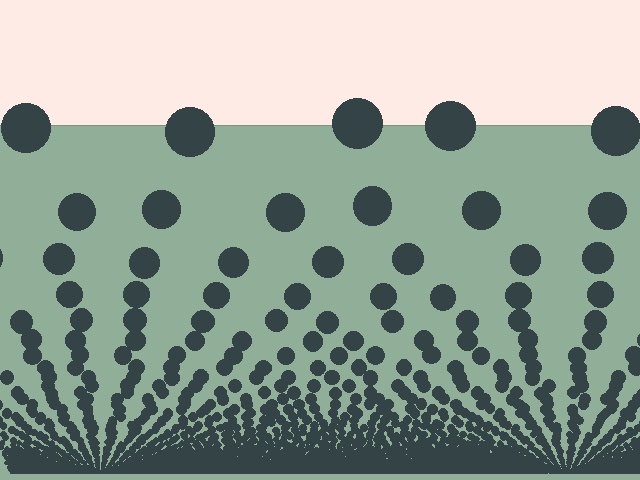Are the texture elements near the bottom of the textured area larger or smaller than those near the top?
Smaller. The gradient is inverted — elements near the bottom are smaller and denser.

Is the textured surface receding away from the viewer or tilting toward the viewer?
The surface appears to tilt toward the viewer. Texture elements get larger and sparser toward the top.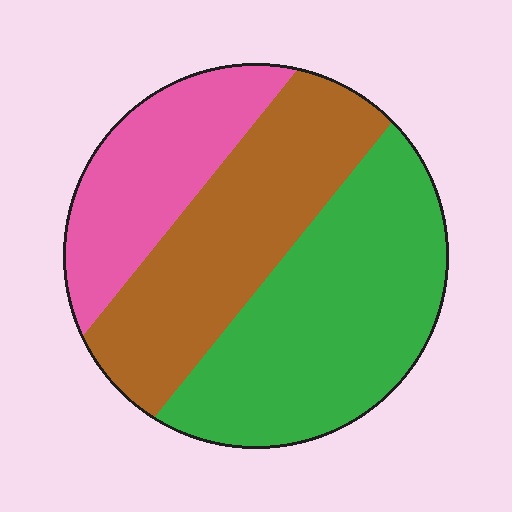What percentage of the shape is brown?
Brown takes up about one third (1/3) of the shape.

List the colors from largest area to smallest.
From largest to smallest: green, brown, pink.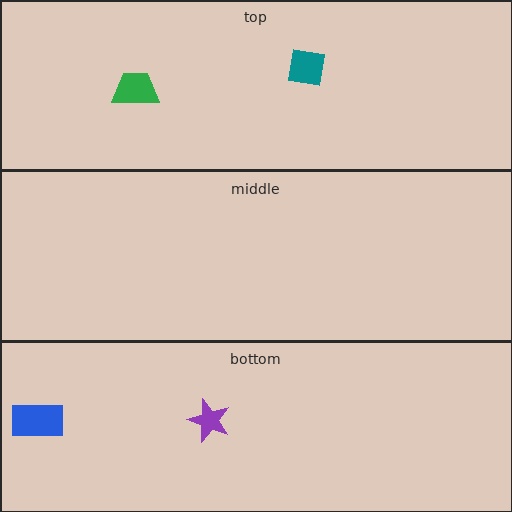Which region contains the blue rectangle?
The bottom region.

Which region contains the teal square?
The top region.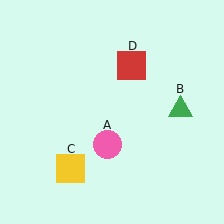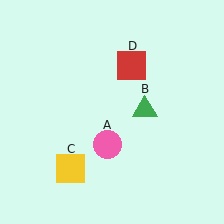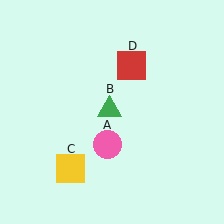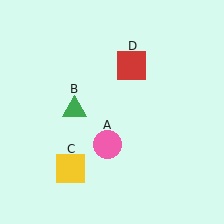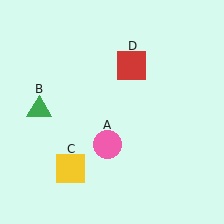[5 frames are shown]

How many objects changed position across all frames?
1 object changed position: green triangle (object B).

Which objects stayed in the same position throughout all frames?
Pink circle (object A) and yellow square (object C) and red square (object D) remained stationary.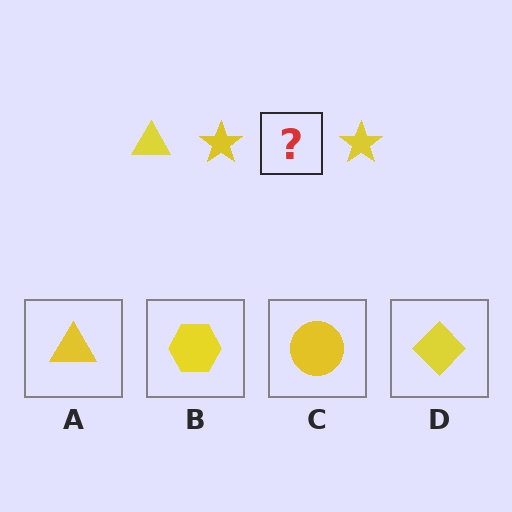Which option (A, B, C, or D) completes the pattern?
A.